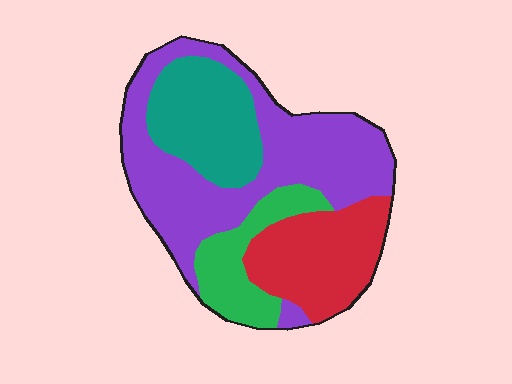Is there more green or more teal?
Teal.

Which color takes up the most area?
Purple, at roughly 45%.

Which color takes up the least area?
Green, at roughly 15%.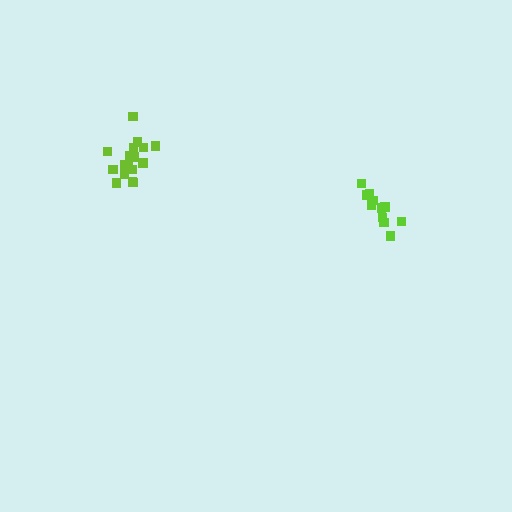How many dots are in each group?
Group 1: 17 dots, Group 2: 12 dots (29 total).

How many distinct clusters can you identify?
There are 2 distinct clusters.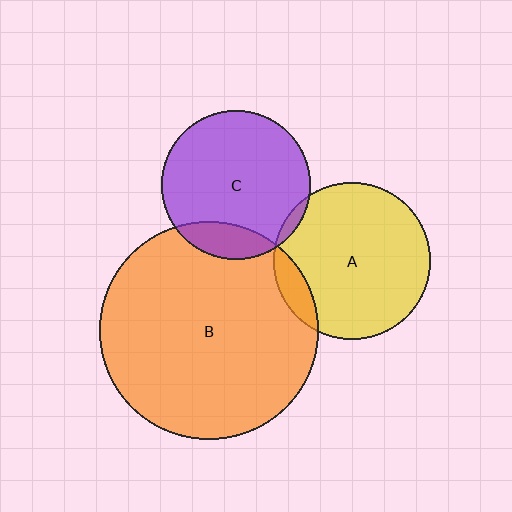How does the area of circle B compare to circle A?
Approximately 1.9 times.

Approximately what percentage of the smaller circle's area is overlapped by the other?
Approximately 5%.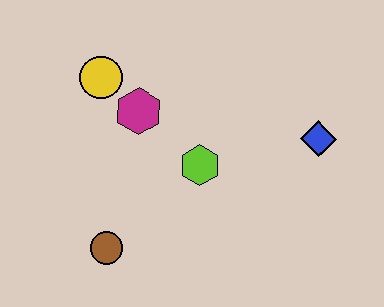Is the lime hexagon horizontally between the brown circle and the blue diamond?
Yes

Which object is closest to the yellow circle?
The magenta hexagon is closest to the yellow circle.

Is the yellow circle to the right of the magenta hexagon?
No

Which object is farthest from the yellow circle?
The blue diamond is farthest from the yellow circle.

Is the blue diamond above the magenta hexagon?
No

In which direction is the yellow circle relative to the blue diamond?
The yellow circle is to the left of the blue diamond.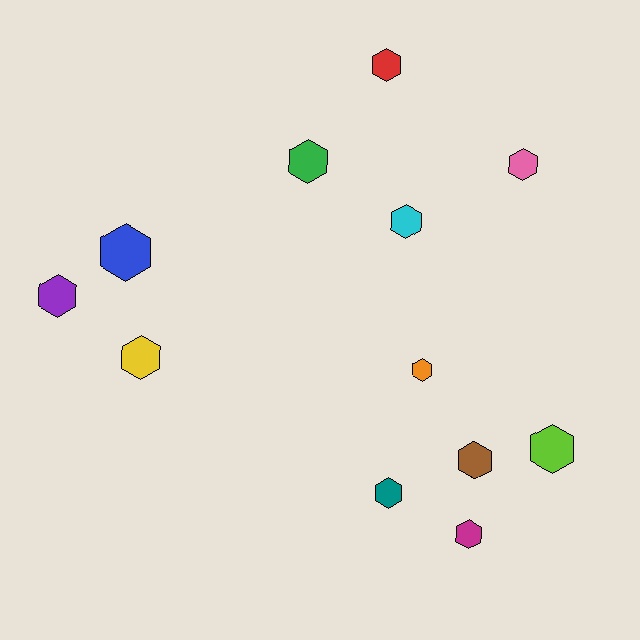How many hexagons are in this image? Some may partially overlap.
There are 12 hexagons.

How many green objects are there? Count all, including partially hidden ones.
There is 1 green object.